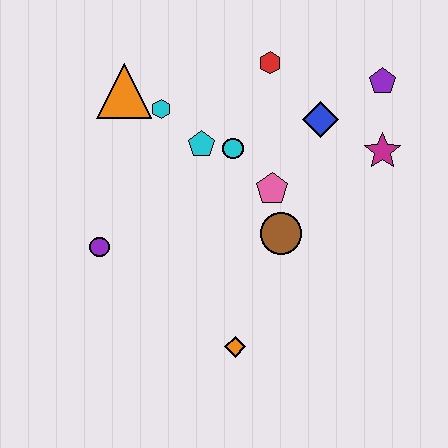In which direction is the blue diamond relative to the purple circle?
The blue diamond is to the right of the purple circle.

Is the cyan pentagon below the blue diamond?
Yes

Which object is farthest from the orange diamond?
The purple pentagon is farthest from the orange diamond.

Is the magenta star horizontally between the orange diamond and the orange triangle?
No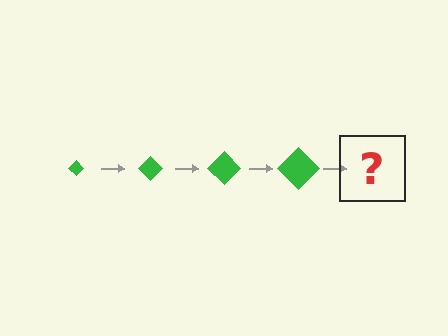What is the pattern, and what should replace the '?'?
The pattern is that the diamond gets progressively larger each step. The '?' should be a green diamond, larger than the previous one.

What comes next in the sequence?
The next element should be a green diamond, larger than the previous one.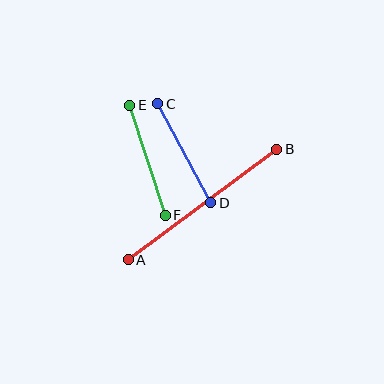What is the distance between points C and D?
The distance is approximately 112 pixels.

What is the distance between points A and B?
The distance is approximately 185 pixels.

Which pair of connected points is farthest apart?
Points A and B are farthest apart.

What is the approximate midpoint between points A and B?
The midpoint is at approximately (202, 204) pixels.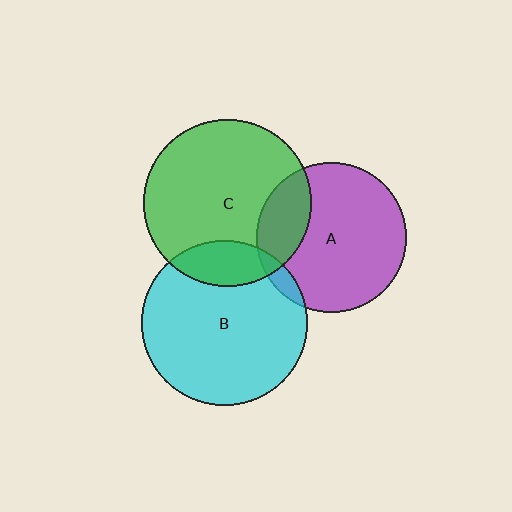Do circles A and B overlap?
Yes.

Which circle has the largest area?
Circle C (green).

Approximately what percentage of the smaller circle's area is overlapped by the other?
Approximately 5%.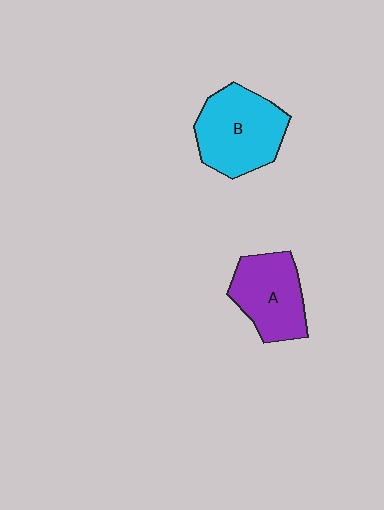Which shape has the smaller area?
Shape A (purple).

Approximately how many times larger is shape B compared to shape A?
Approximately 1.2 times.